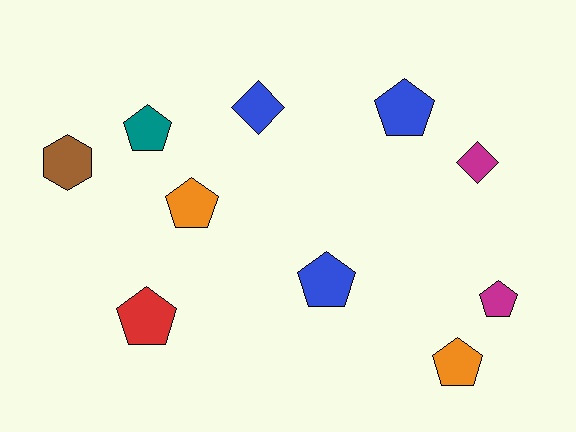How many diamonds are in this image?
There are 2 diamonds.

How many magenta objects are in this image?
There are 2 magenta objects.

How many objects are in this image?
There are 10 objects.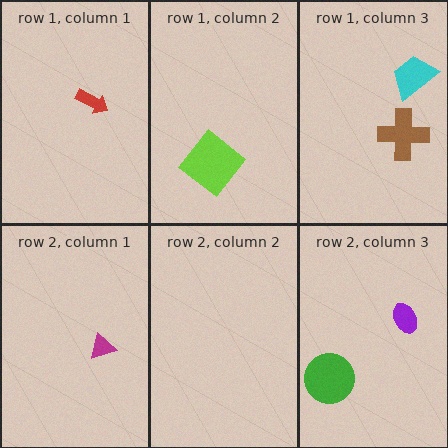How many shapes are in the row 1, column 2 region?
1.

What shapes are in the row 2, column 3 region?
The purple ellipse, the green circle.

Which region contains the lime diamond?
The row 1, column 2 region.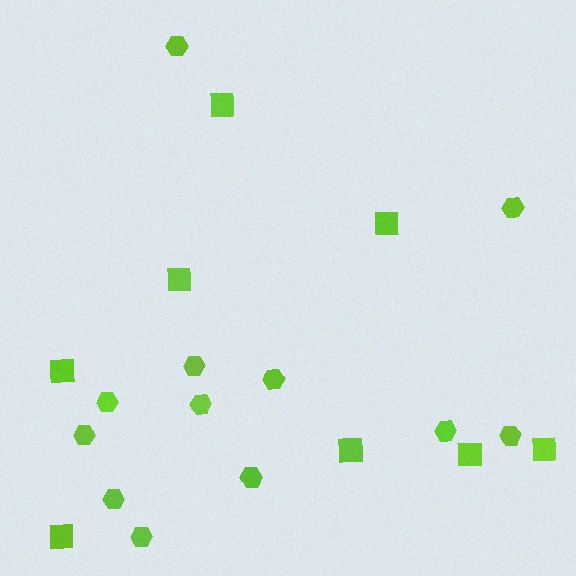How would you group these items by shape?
There are 2 groups: one group of hexagons (12) and one group of squares (8).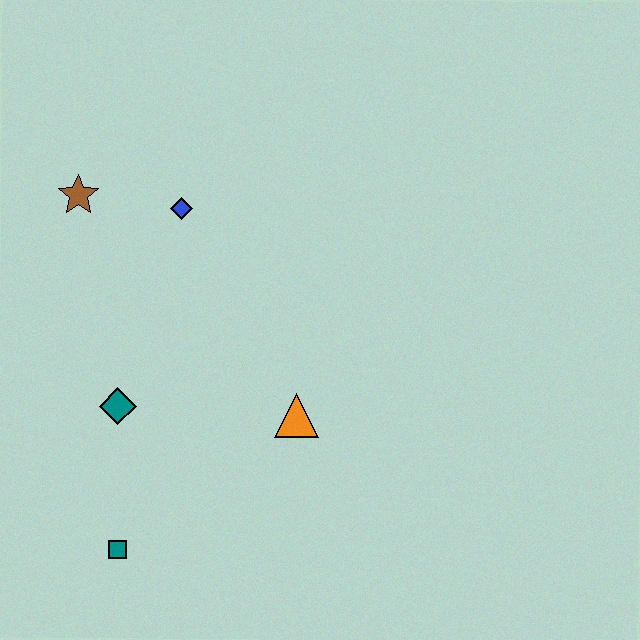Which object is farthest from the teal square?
The brown star is farthest from the teal square.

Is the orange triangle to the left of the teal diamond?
No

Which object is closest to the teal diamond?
The teal square is closest to the teal diamond.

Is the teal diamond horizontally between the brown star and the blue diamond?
Yes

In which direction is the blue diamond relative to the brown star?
The blue diamond is to the right of the brown star.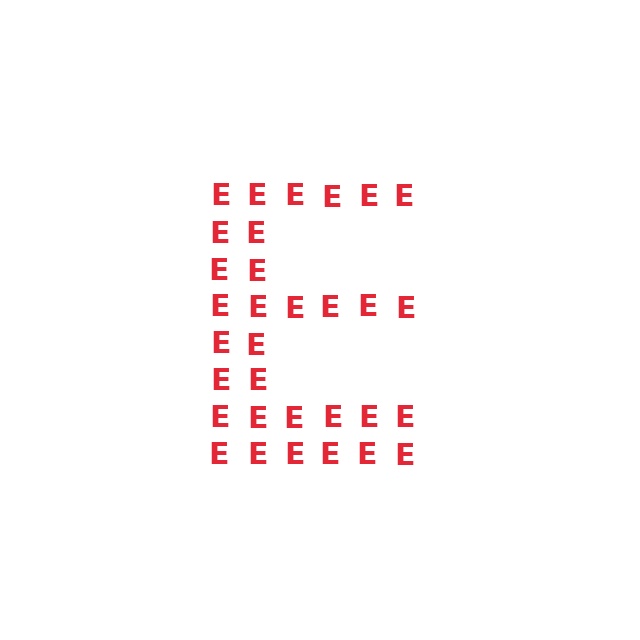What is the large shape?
The large shape is the letter E.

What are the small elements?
The small elements are letter E's.